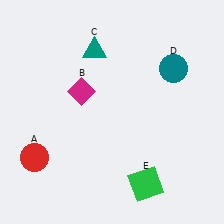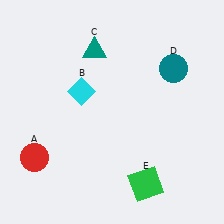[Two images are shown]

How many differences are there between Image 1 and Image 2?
There is 1 difference between the two images.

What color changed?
The diamond (B) changed from magenta in Image 1 to cyan in Image 2.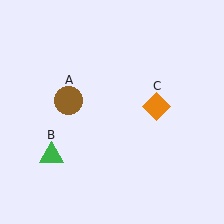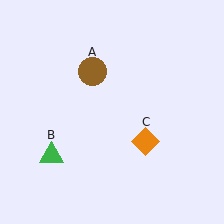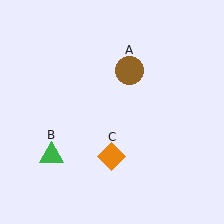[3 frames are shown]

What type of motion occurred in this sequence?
The brown circle (object A), orange diamond (object C) rotated clockwise around the center of the scene.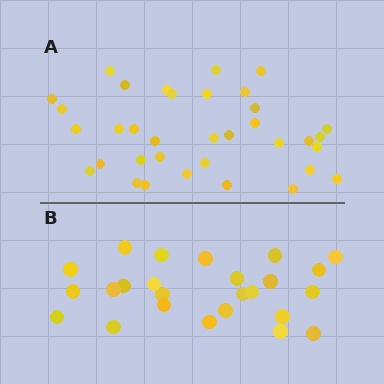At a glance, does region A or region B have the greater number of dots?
Region A (the top region) has more dots.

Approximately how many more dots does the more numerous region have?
Region A has roughly 10 or so more dots than region B.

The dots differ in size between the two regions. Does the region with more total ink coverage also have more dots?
No. Region B has more total ink coverage because its dots are larger, but region A actually contains more individual dots. Total area can be misleading — the number of items is what matters here.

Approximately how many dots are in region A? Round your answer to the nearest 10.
About 40 dots. (The exact count is 35, which rounds to 40.)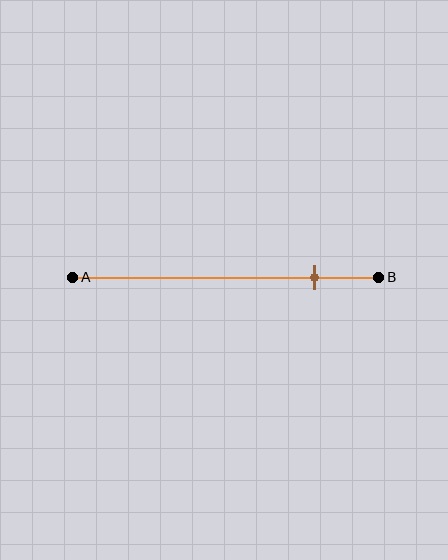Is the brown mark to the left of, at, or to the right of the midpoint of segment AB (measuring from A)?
The brown mark is to the right of the midpoint of segment AB.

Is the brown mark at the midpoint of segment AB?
No, the mark is at about 80% from A, not at the 50% midpoint.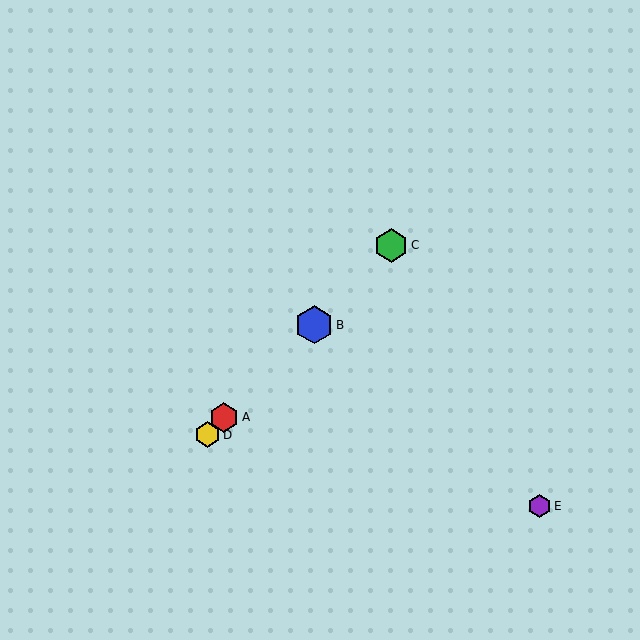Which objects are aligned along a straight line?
Objects A, B, C, D are aligned along a straight line.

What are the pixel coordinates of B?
Object B is at (314, 325).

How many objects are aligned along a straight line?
4 objects (A, B, C, D) are aligned along a straight line.